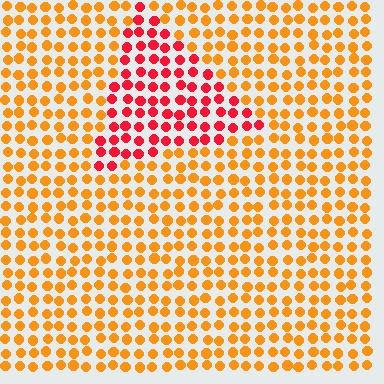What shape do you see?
I see a triangle.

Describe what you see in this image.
The image is filled with small orange elements in a uniform arrangement. A triangle-shaped region is visible where the elements are tinted to a slightly different hue, forming a subtle color boundary.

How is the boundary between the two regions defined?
The boundary is defined purely by a slight shift in hue (about 42 degrees). Spacing, size, and orientation are identical on both sides.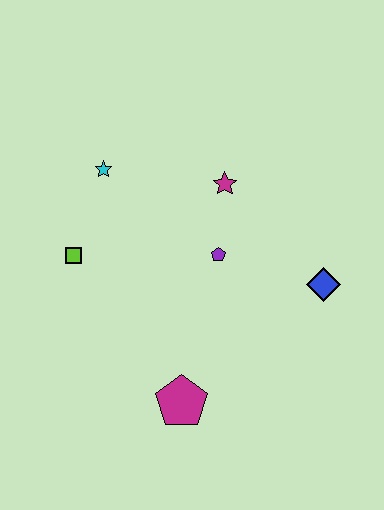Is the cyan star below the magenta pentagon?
No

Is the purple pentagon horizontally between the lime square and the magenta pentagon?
No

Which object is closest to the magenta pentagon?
The purple pentagon is closest to the magenta pentagon.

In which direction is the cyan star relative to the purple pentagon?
The cyan star is to the left of the purple pentagon.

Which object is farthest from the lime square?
The blue diamond is farthest from the lime square.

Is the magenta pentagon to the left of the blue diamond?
Yes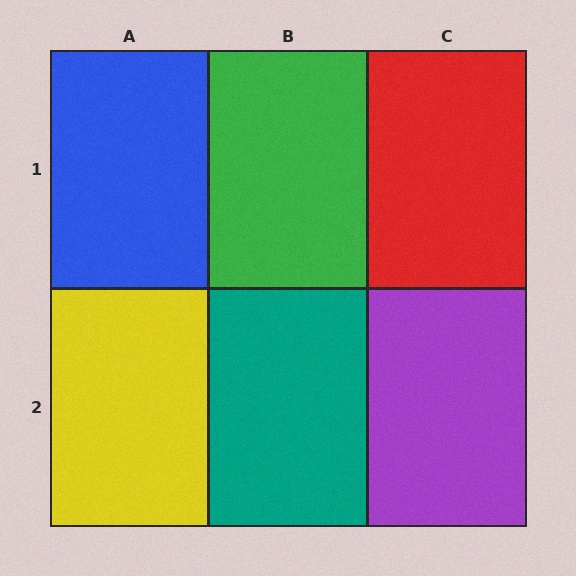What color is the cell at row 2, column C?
Purple.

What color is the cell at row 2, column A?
Yellow.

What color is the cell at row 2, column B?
Teal.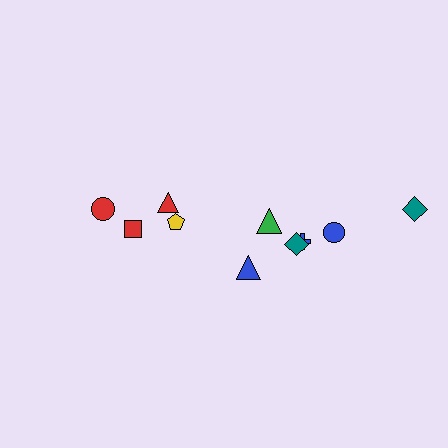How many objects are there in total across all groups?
There are 10 objects.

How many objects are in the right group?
There are 6 objects.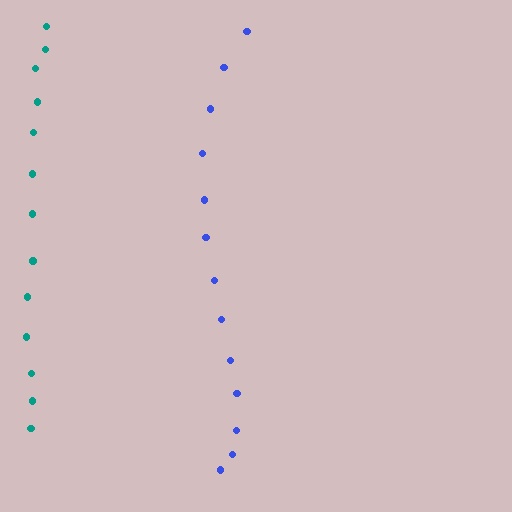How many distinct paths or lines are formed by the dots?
There are 2 distinct paths.